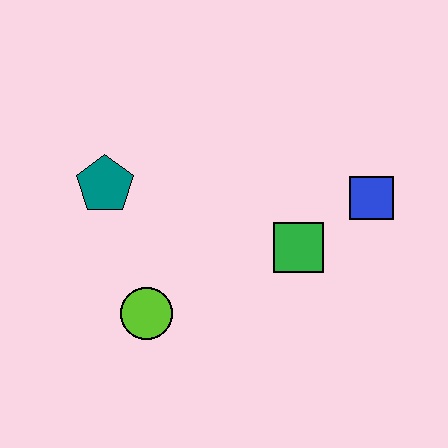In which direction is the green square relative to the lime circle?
The green square is to the right of the lime circle.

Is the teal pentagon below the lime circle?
No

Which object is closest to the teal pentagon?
The lime circle is closest to the teal pentagon.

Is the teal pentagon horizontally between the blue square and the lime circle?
No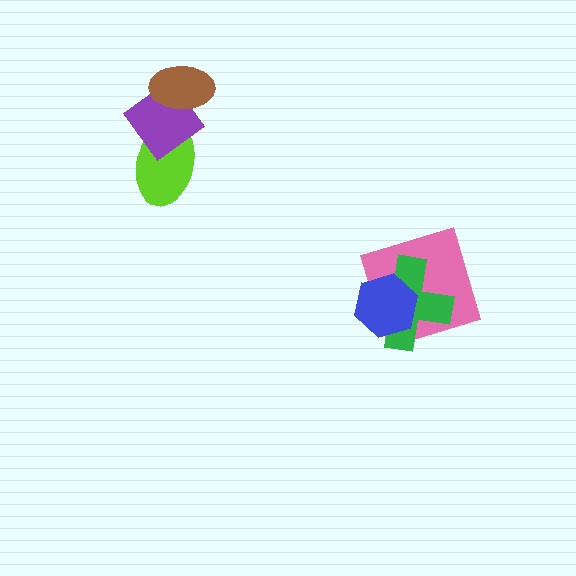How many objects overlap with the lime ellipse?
1 object overlaps with the lime ellipse.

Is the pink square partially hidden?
Yes, it is partially covered by another shape.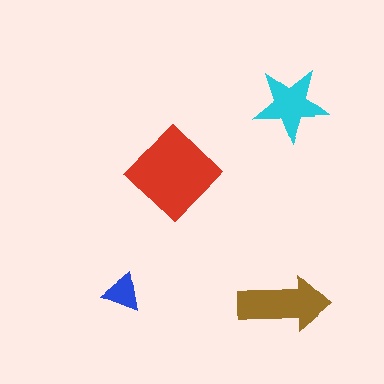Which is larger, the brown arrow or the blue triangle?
The brown arrow.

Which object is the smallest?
The blue triangle.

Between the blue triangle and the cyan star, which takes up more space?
The cyan star.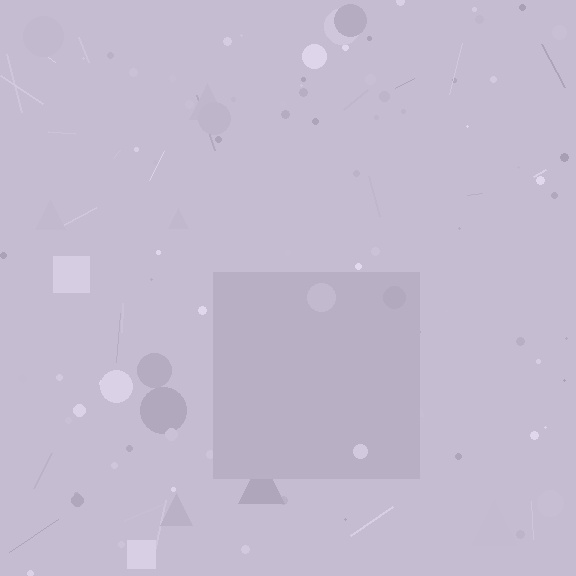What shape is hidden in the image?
A square is hidden in the image.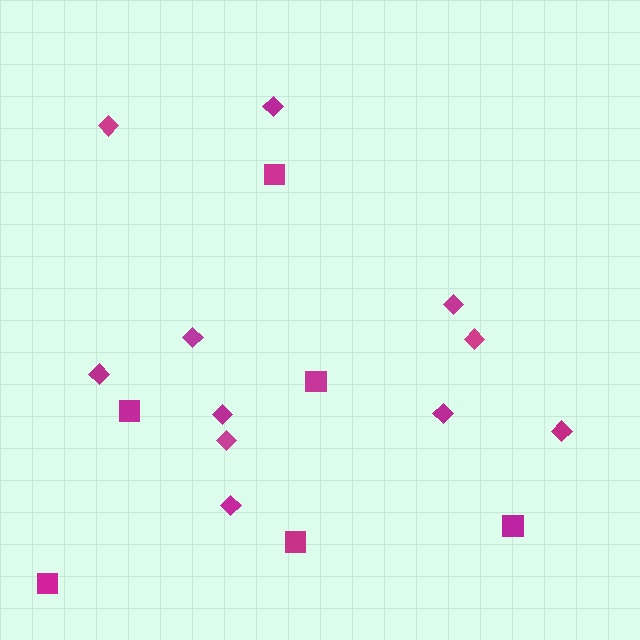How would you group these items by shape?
There are 2 groups: one group of diamonds (11) and one group of squares (6).